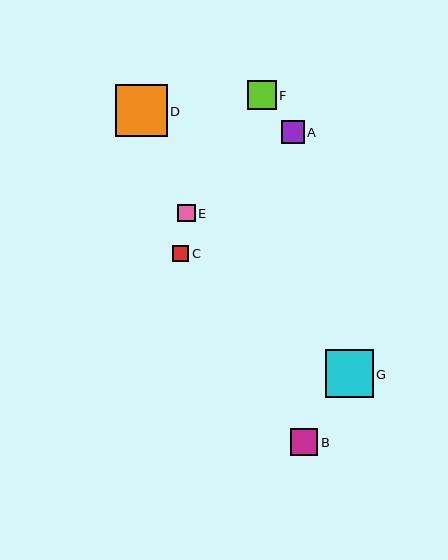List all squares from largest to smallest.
From largest to smallest: D, G, F, B, A, E, C.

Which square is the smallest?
Square C is the smallest with a size of approximately 16 pixels.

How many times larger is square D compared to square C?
Square D is approximately 3.2 times the size of square C.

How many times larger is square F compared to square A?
Square F is approximately 1.3 times the size of square A.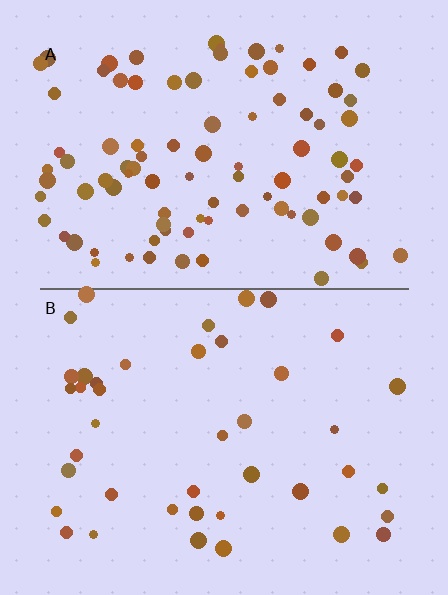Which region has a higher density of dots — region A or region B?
A (the top).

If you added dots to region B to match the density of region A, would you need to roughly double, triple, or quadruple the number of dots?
Approximately double.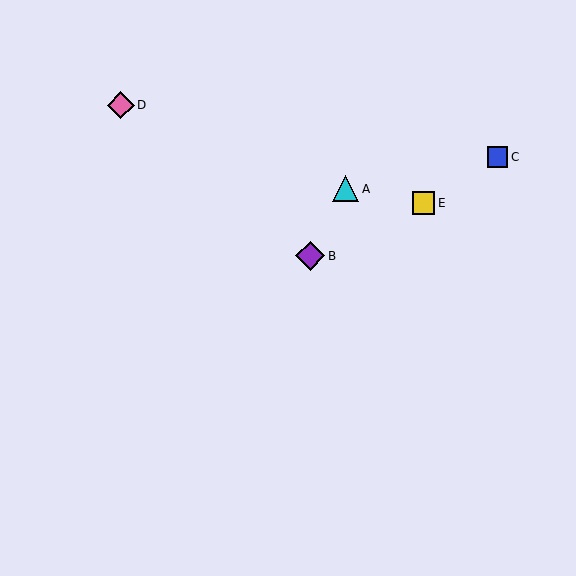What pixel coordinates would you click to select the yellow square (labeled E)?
Click at (424, 203) to select the yellow square E.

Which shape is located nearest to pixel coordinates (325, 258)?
The purple diamond (labeled B) at (310, 256) is nearest to that location.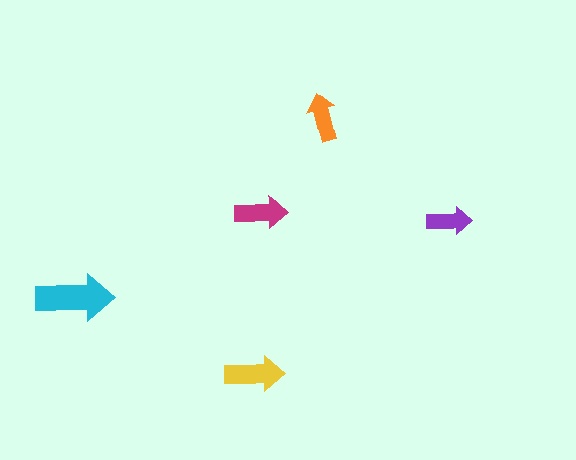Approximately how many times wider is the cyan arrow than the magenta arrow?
About 1.5 times wider.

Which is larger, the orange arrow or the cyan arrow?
The cyan one.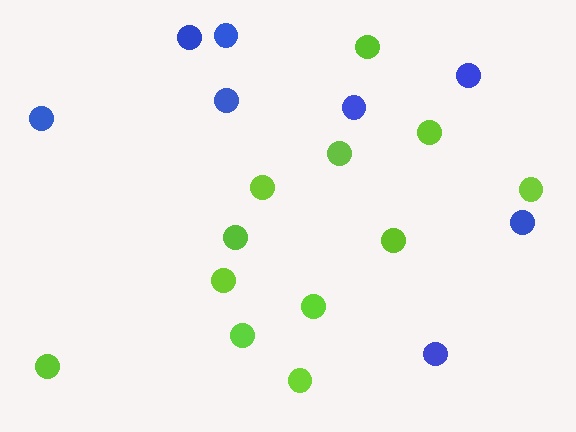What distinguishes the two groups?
There are 2 groups: one group of blue circles (8) and one group of lime circles (12).